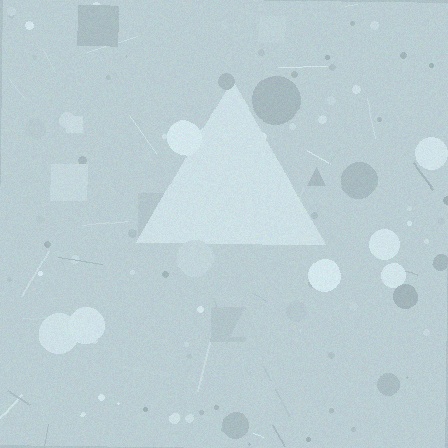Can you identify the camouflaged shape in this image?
The camouflaged shape is a triangle.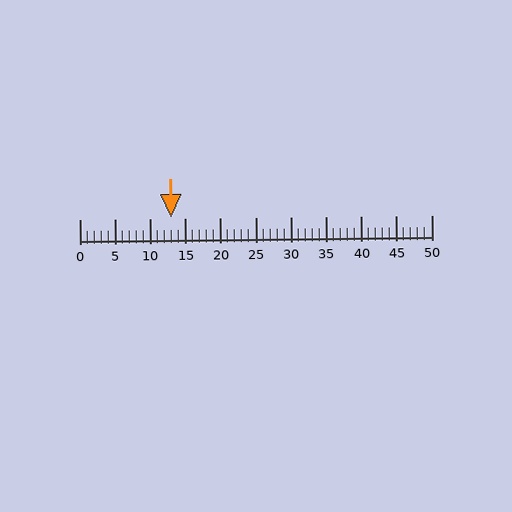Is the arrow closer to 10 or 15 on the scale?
The arrow is closer to 15.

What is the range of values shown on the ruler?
The ruler shows values from 0 to 50.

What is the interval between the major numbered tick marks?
The major tick marks are spaced 5 units apart.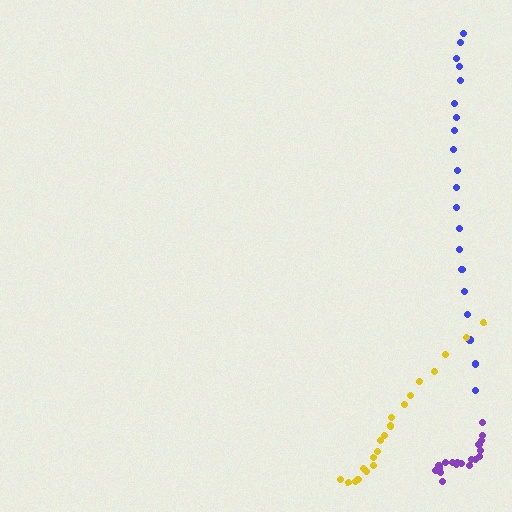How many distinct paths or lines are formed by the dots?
There are 3 distinct paths.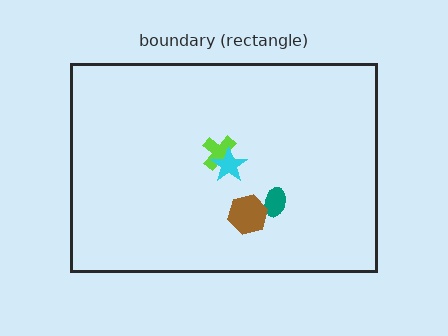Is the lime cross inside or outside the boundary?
Inside.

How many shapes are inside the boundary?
4 inside, 0 outside.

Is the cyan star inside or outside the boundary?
Inside.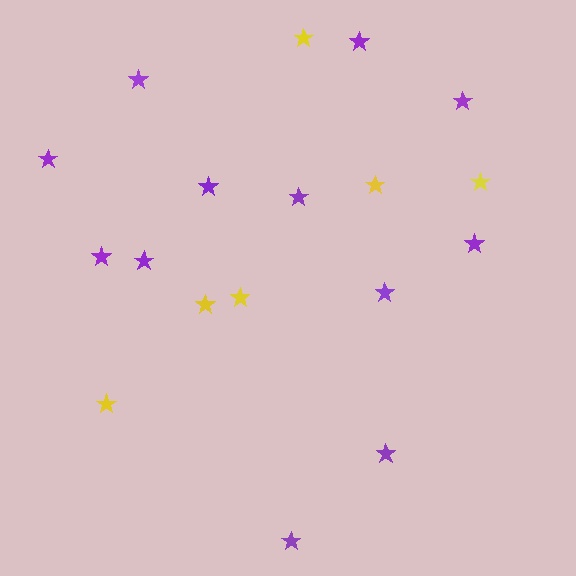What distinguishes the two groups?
There are 2 groups: one group of purple stars (12) and one group of yellow stars (6).